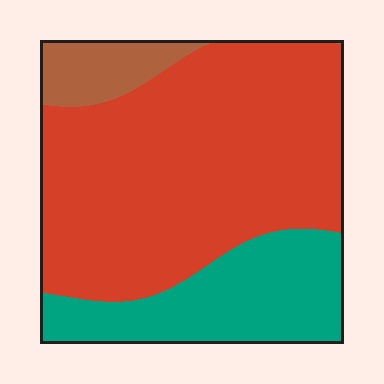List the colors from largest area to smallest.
From largest to smallest: red, teal, brown.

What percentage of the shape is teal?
Teal covers 25% of the shape.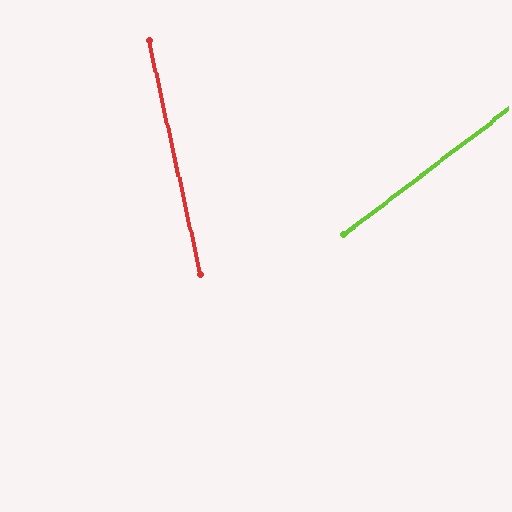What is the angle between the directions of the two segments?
Approximately 65 degrees.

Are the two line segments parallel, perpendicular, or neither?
Neither parallel nor perpendicular — they differ by about 65°.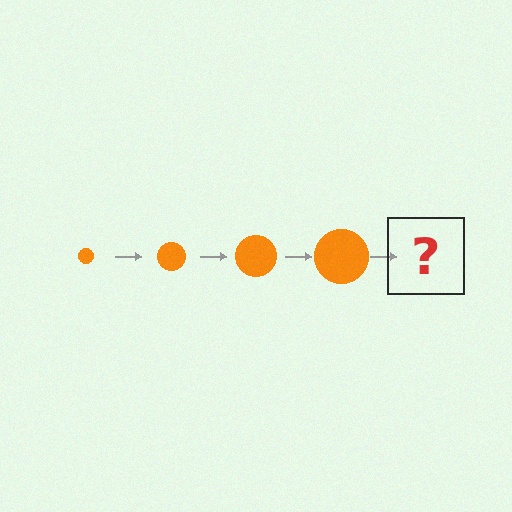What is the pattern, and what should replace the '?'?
The pattern is that the circle gets progressively larger each step. The '?' should be an orange circle, larger than the previous one.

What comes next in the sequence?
The next element should be an orange circle, larger than the previous one.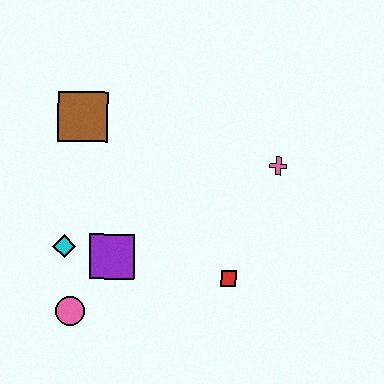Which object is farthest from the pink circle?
The pink cross is farthest from the pink circle.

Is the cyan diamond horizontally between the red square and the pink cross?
No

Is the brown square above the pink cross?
Yes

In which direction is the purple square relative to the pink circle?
The purple square is above the pink circle.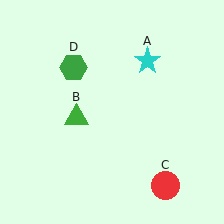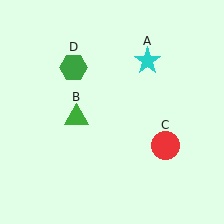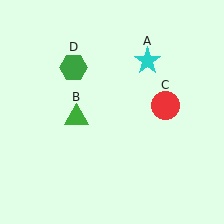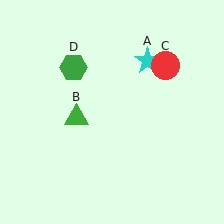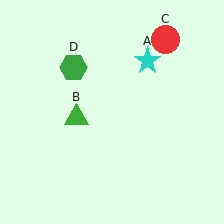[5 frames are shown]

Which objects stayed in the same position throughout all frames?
Cyan star (object A) and green triangle (object B) and green hexagon (object D) remained stationary.